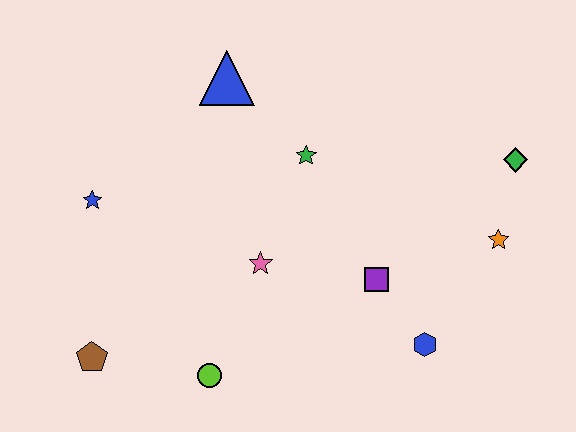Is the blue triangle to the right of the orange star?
No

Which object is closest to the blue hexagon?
The purple square is closest to the blue hexagon.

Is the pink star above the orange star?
No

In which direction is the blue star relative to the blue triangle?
The blue star is to the left of the blue triangle.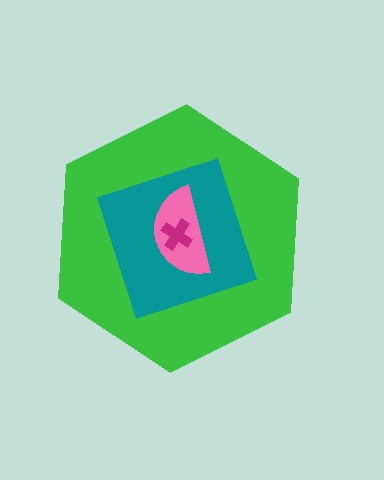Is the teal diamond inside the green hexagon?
Yes.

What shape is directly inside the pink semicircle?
The magenta cross.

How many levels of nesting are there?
4.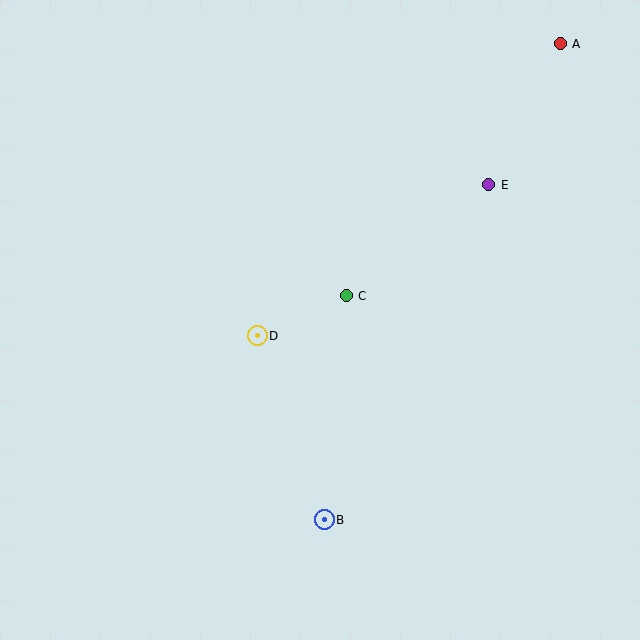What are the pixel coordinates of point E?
Point E is at (489, 185).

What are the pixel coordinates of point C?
Point C is at (346, 296).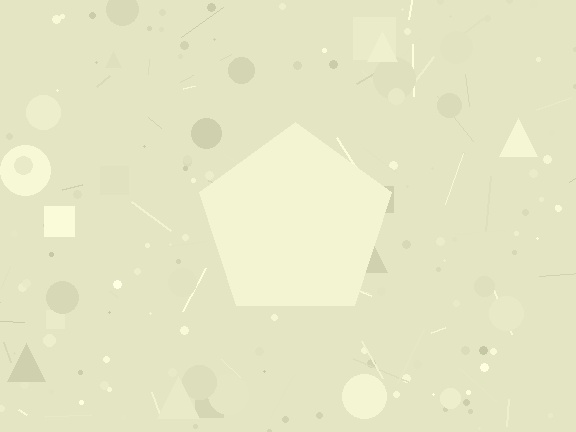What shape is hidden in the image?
A pentagon is hidden in the image.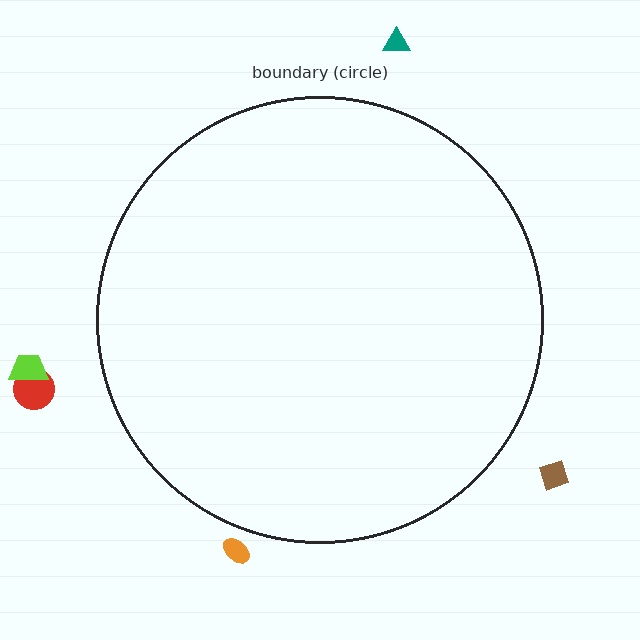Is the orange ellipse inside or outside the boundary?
Outside.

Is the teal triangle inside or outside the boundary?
Outside.